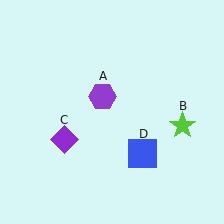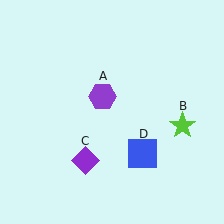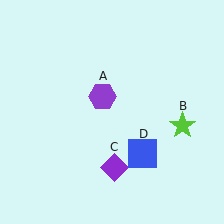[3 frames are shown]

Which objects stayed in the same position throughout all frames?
Purple hexagon (object A) and lime star (object B) and blue square (object D) remained stationary.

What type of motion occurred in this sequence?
The purple diamond (object C) rotated counterclockwise around the center of the scene.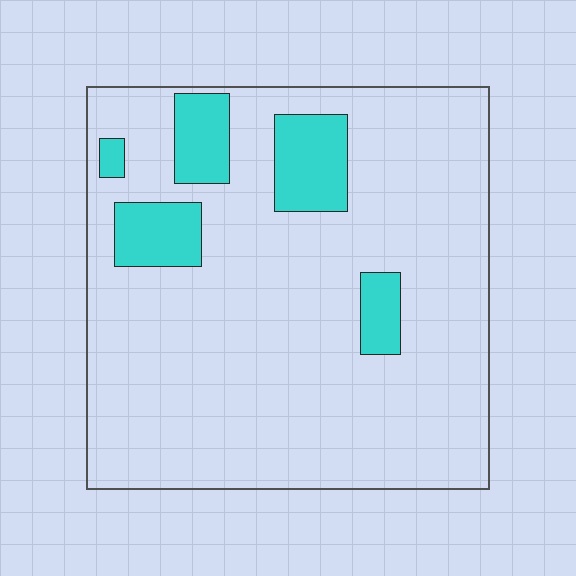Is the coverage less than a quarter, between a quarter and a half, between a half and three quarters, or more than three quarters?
Less than a quarter.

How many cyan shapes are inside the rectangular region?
5.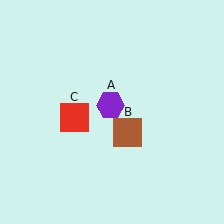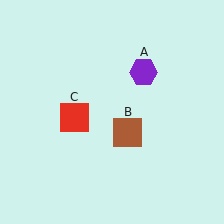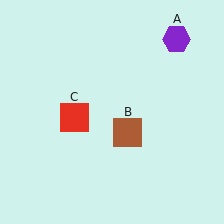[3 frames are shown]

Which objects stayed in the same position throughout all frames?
Brown square (object B) and red square (object C) remained stationary.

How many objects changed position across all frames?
1 object changed position: purple hexagon (object A).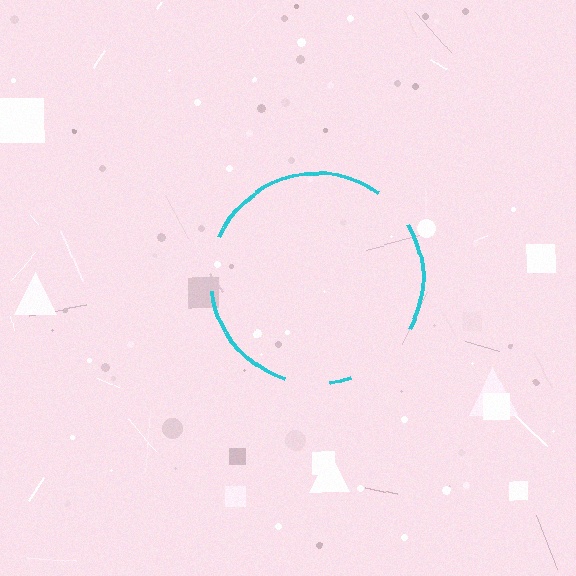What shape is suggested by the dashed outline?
The dashed outline suggests a circle.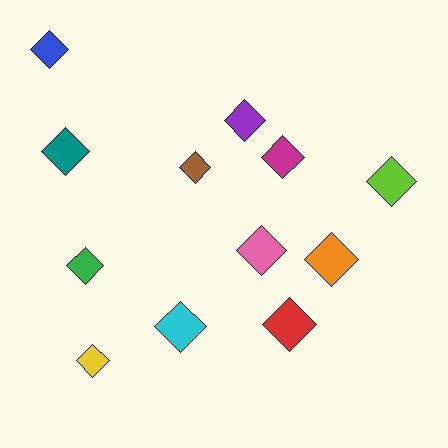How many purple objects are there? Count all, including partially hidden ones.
There is 1 purple object.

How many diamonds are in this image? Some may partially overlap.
There are 12 diamonds.